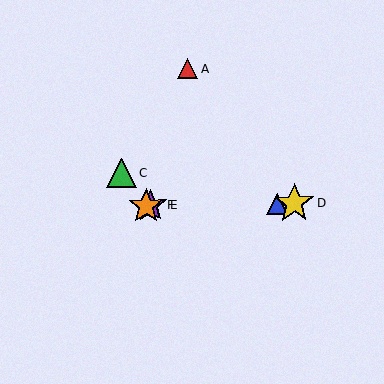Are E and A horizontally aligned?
No, E is at y≈206 and A is at y≈69.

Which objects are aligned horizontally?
Objects B, D, E, F are aligned horizontally.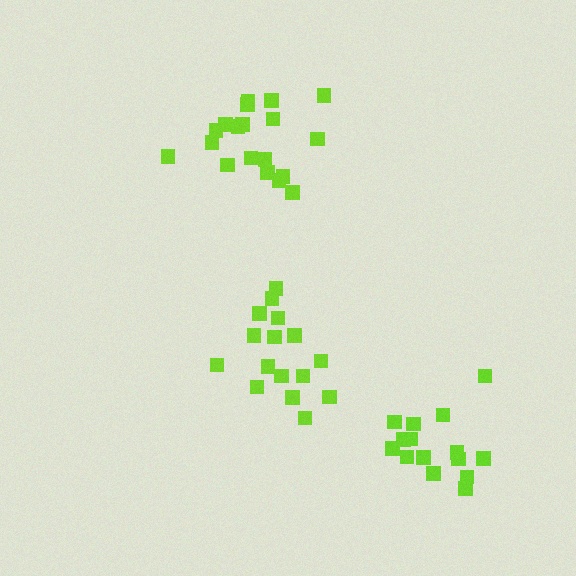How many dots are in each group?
Group 1: 19 dots, Group 2: 15 dots, Group 3: 16 dots (50 total).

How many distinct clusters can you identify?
There are 3 distinct clusters.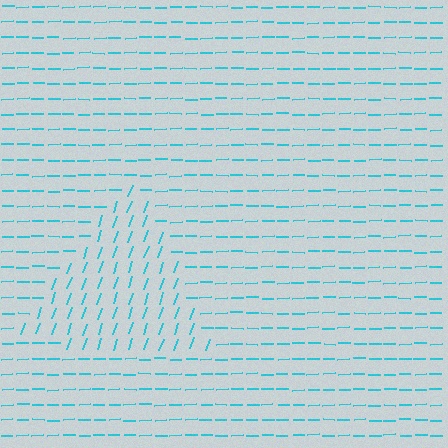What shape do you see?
I see a triangle.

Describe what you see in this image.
The image is filled with small cyan line segments. A triangle region in the image has lines oriented differently from the surrounding lines, creating a visible texture boundary.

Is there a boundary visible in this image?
Yes, there is a texture boundary formed by a change in line orientation.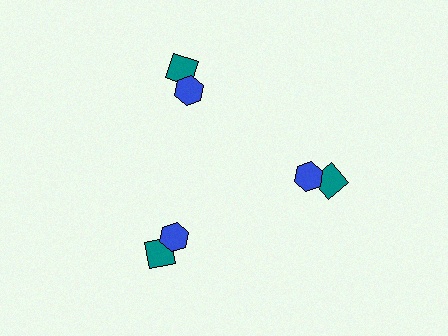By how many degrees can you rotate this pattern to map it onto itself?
The pattern maps onto itself every 120 degrees of rotation.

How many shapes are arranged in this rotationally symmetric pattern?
There are 6 shapes, arranged in 3 groups of 2.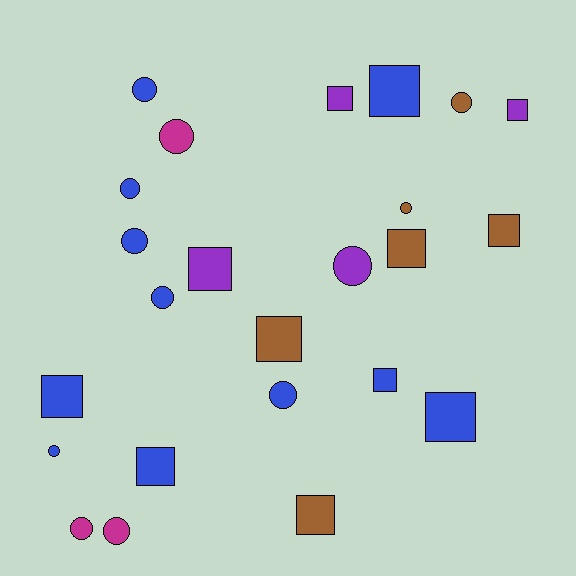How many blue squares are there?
There are 5 blue squares.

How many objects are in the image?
There are 24 objects.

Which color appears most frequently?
Blue, with 11 objects.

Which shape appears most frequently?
Square, with 12 objects.